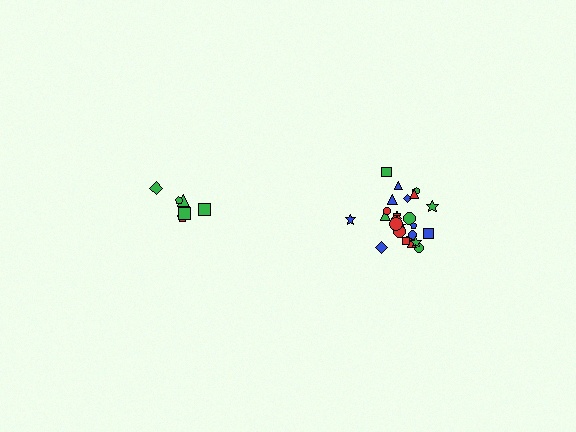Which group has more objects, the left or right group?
The right group.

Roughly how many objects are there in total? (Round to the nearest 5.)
Roughly 30 objects in total.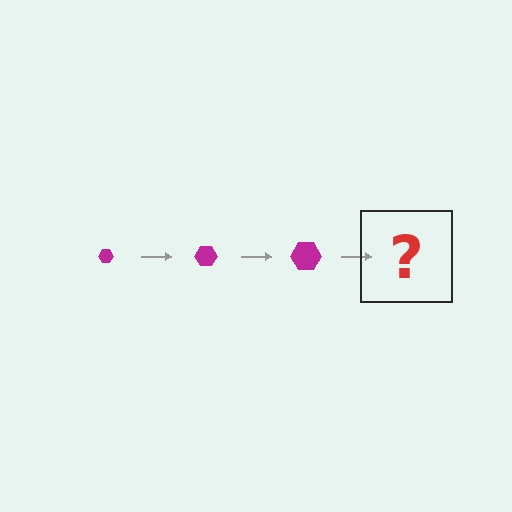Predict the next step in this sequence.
The next step is a magenta hexagon, larger than the previous one.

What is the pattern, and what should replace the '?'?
The pattern is that the hexagon gets progressively larger each step. The '?' should be a magenta hexagon, larger than the previous one.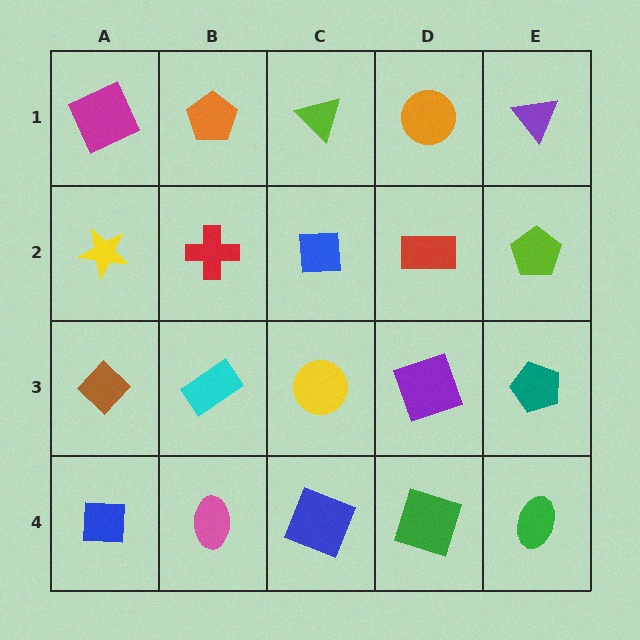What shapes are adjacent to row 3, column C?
A blue square (row 2, column C), a blue square (row 4, column C), a cyan rectangle (row 3, column B), a purple square (row 3, column D).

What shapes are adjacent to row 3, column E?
A lime pentagon (row 2, column E), a green ellipse (row 4, column E), a purple square (row 3, column D).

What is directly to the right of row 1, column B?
A lime triangle.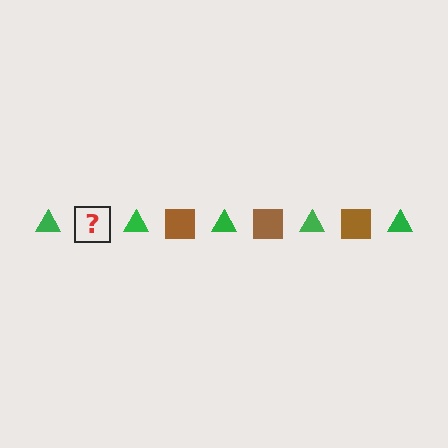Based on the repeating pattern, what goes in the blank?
The blank should be a brown square.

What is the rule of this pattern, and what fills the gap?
The rule is that the pattern alternates between green triangle and brown square. The gap should be filled with a brown square.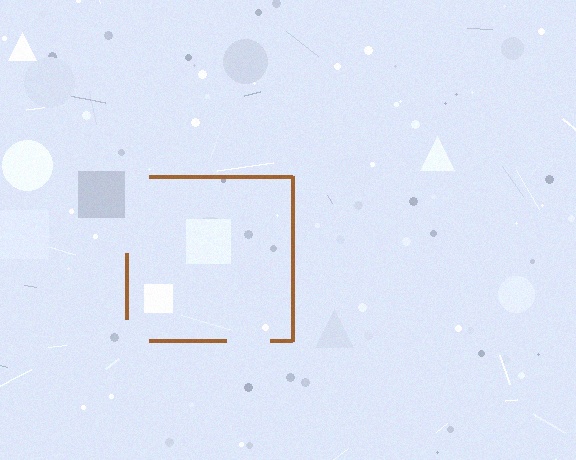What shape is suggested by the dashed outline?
The dashed outline suggests a square.